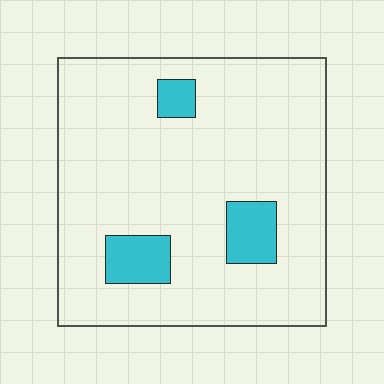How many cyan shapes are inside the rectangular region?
3.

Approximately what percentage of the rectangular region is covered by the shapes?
Approximately 10%.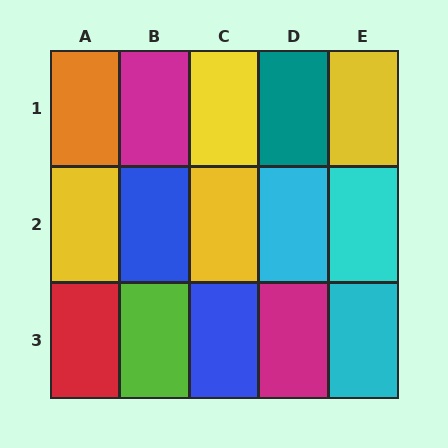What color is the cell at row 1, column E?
Yellow.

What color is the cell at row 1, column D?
Teal.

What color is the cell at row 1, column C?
Yellow.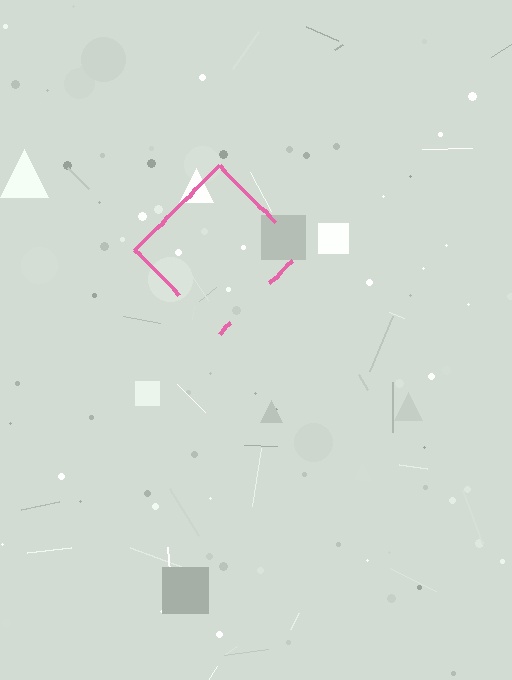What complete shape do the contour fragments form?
The contour fragments form a diamond.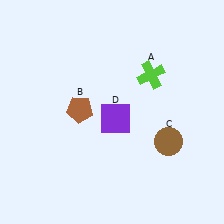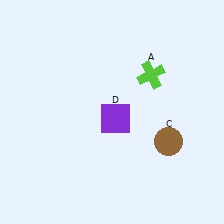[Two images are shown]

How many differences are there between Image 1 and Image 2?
There is 1 difference between the two images.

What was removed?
The brown pentagon (B) was removed in Image 2.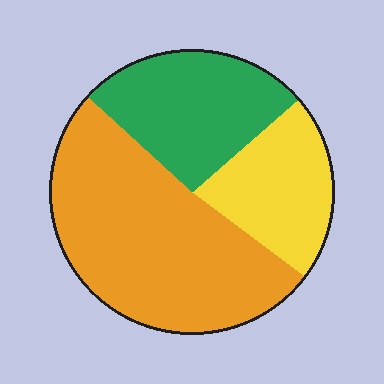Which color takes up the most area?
Orange, at roughly 50%.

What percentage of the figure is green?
Green takes up about one quarter (1/4) of the figure.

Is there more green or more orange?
Orange.